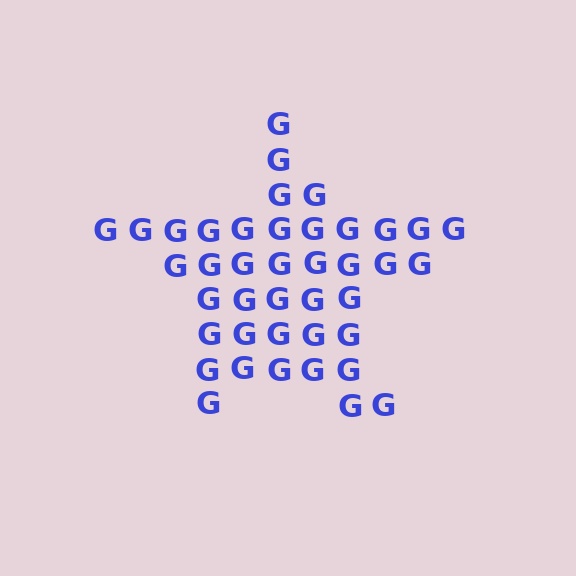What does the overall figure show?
The overall figure shows a star.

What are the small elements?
The small elements are letter G's.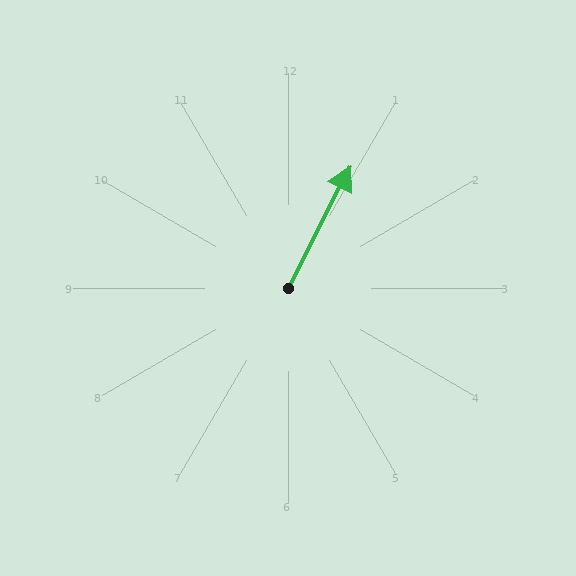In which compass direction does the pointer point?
Northeast.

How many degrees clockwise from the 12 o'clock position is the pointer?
Approximately 27 degrees.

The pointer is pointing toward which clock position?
Roughly 1 o'clock.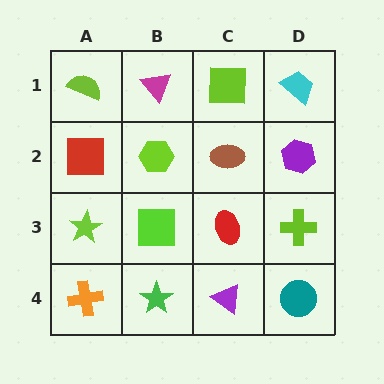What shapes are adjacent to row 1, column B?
A lime hexagon (row 2, column B), a lime semicircle (row 1, column A), a lime square (row 1, column C).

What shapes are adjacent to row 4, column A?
A lime star (row 3, column A), a green star (row 4, column B).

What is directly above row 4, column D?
A lime cross.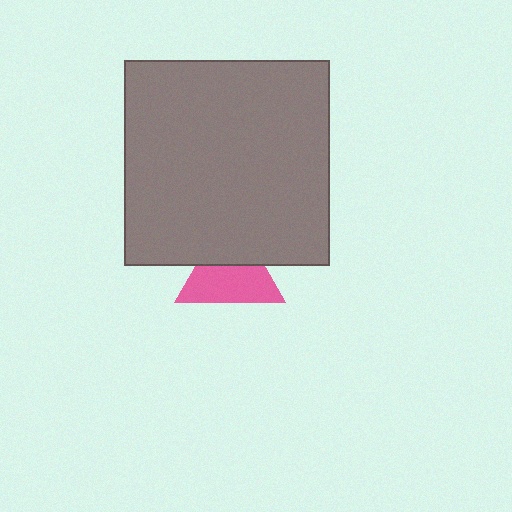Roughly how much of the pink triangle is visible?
About half of it is visible (roughly 63%).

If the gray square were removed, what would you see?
You would see the complete pink triangle.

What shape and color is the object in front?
The object in front is a gray square.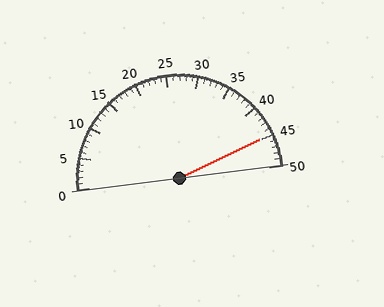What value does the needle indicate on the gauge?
The needle indicates approximately 45.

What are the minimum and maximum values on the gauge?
The gauge ranges from 0 to 50.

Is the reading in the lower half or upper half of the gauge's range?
The reading is in the upper half of the range (0 to 50).